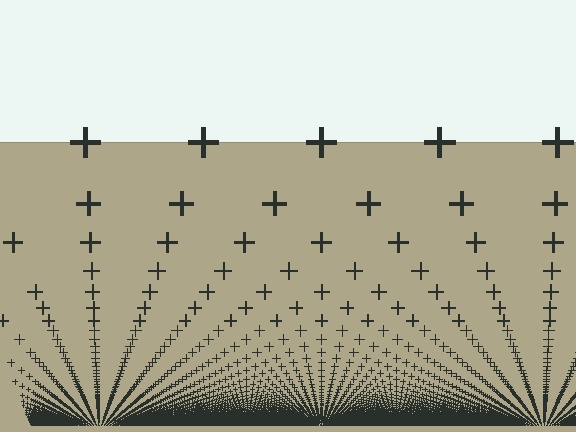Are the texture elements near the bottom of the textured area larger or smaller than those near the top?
Smaller. The gradient is inverted — elements near the bottom are smaller and denser.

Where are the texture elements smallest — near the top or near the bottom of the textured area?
Near the bottom.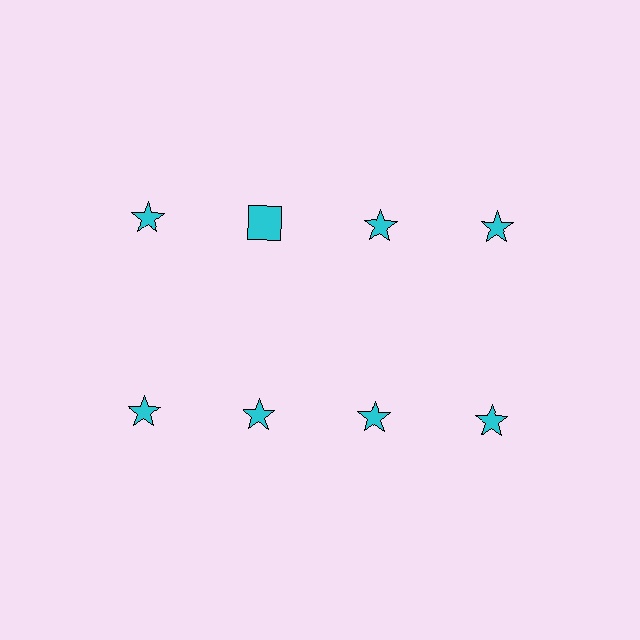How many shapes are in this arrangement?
There are 8 shapes arranged in a grid pattern.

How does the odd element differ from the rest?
It has a different shape: square instead of star.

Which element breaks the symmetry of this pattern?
The cyan square in the top row, second from left column breaks the symmetry. All other shapes are cyan stars.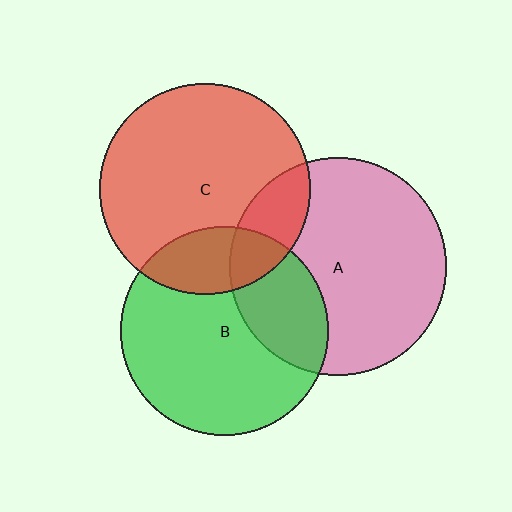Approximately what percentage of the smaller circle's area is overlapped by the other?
Approximately 30%.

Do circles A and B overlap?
Yes.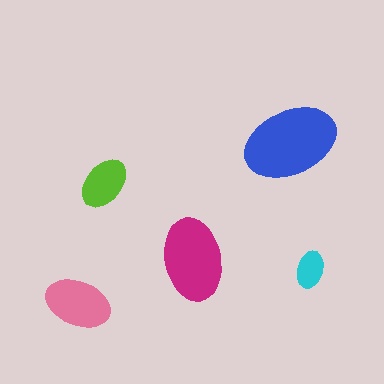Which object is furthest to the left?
The pink ellipse is leftmost.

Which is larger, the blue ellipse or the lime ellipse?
The blue one.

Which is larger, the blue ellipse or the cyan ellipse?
The blue one.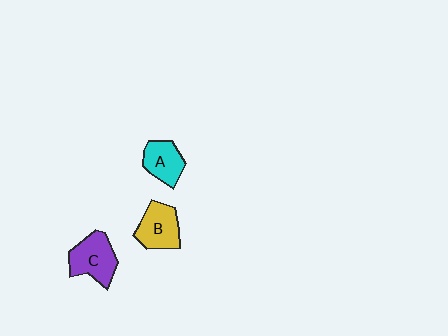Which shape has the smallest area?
Shape A (cyan).